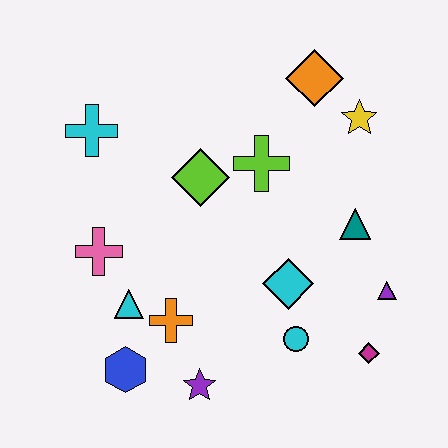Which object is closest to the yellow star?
The orange diamond is closest to the yellow star.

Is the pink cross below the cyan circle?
No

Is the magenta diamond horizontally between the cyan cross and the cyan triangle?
No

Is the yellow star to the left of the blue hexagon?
No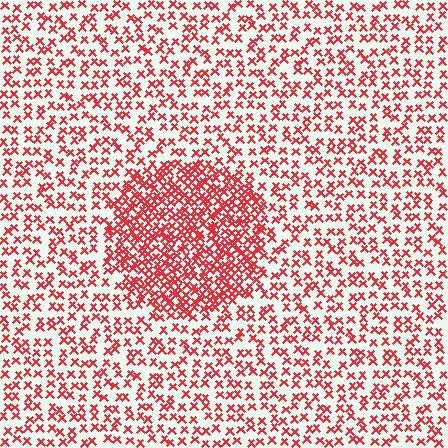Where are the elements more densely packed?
The elements are more densely packed inside the circle boundary.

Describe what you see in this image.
The image contains small red elements arranged at two different densities. A circle-shaped region is visible where the elements are more densely packed than the surrounding area.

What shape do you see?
I see a circle.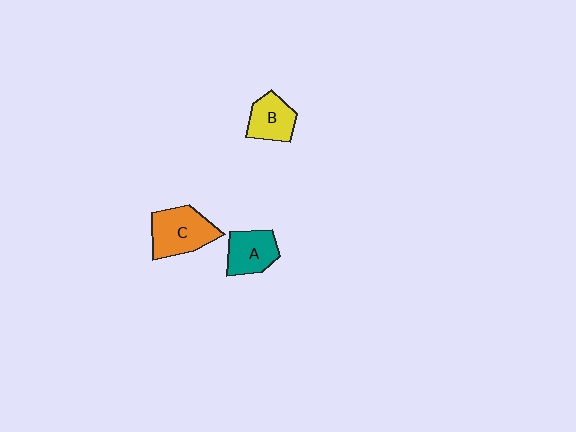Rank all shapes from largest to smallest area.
From largest to smallest: C (orange), A (teal), B (yellow).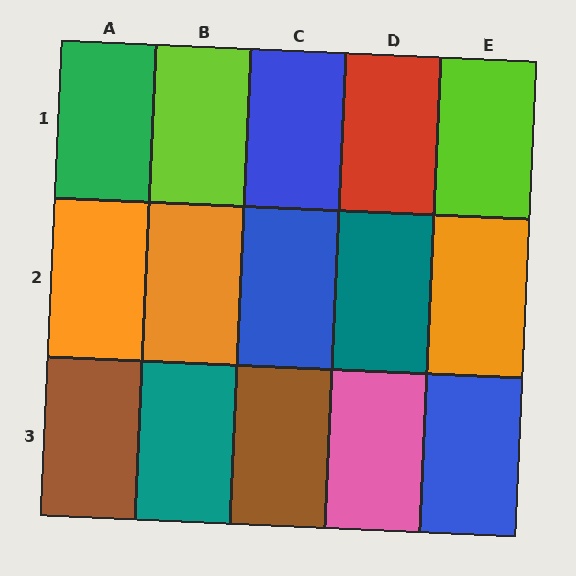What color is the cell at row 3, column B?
Teal.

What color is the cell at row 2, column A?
Orange.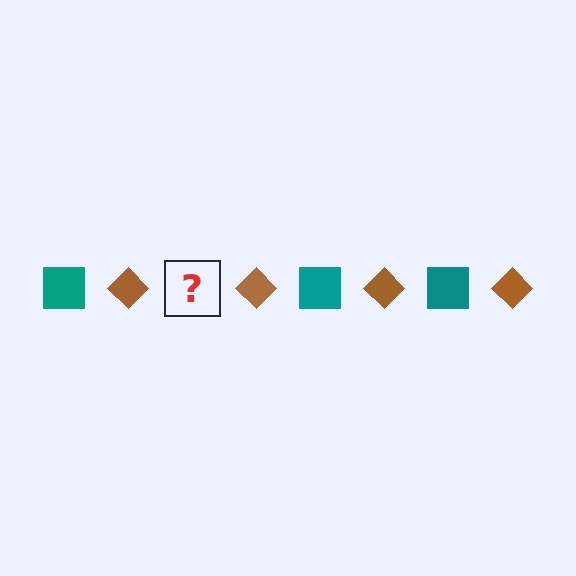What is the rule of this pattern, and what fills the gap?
The rule is that the pattern alternates between teal square and brown diamond. The gap should be filled with a teal square.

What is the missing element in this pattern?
The missing element is a teal square.